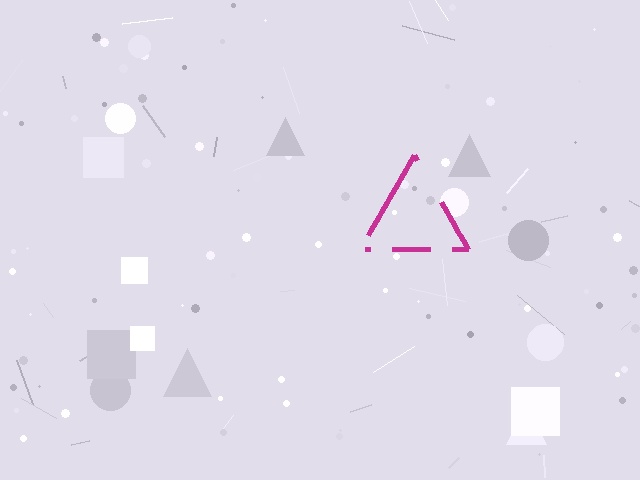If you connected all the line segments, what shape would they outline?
They would outline a triangle.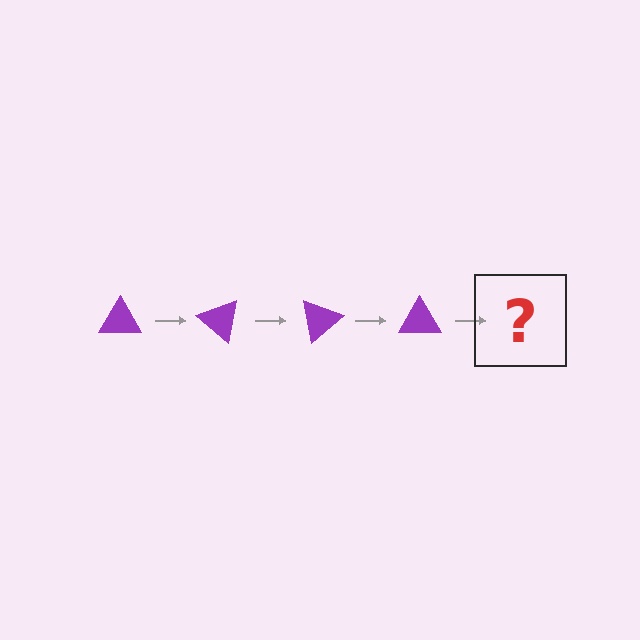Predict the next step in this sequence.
The next step is a purple triangle rotated 160 degrees.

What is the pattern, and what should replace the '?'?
The pattern is that the triangle rotates 40 degrees each step. The '?' should be a purple triangle rotated 160 degrees.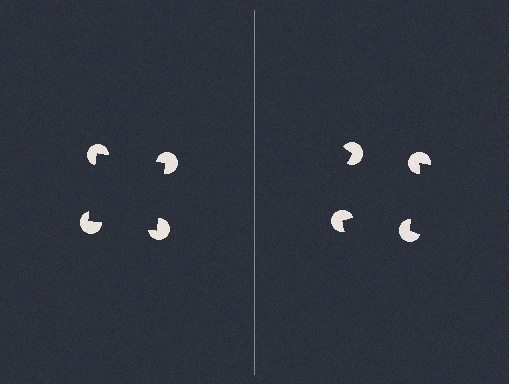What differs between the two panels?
The pac-man discs are positioned identically on both sides; only the wedge orientations differ. On the left they align to a square; on the right they are misaligned.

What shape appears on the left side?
An illusory square.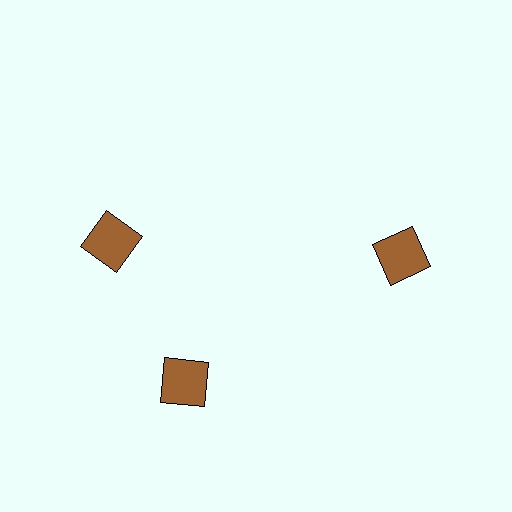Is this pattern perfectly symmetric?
No. The 3 brown squares are arranged in a ring, but one element near the 11 o'clock position is rotated out of alignment along the ring, breaking the 3-fold rotational symmetry.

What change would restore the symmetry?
The symmetry would be restored by rotating it back into even spacing with its neighbors so that all 3 squares sit at equal angles and equal distance from the center.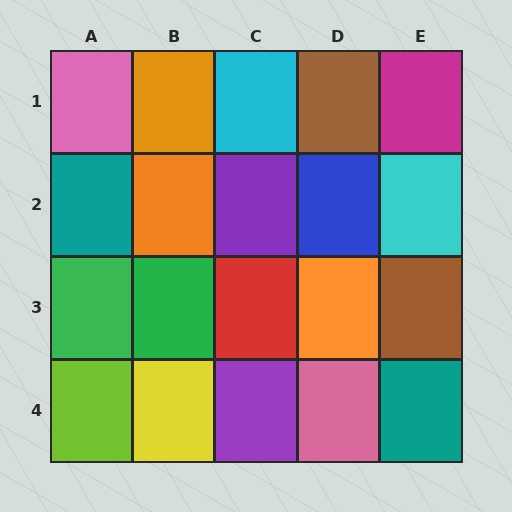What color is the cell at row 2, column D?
Blue.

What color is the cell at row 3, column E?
Brown.